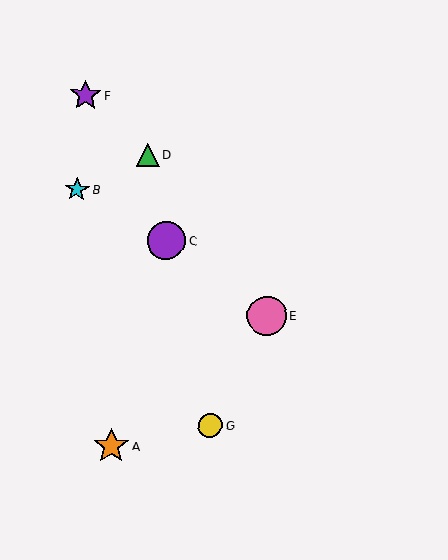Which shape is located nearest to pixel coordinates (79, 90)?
The purple star (labeled F) at (85, 95) is nearest to that location.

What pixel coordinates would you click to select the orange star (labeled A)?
Click at (112, 446) to select the orange star A.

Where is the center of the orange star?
The center of the orange star is at (112, 446).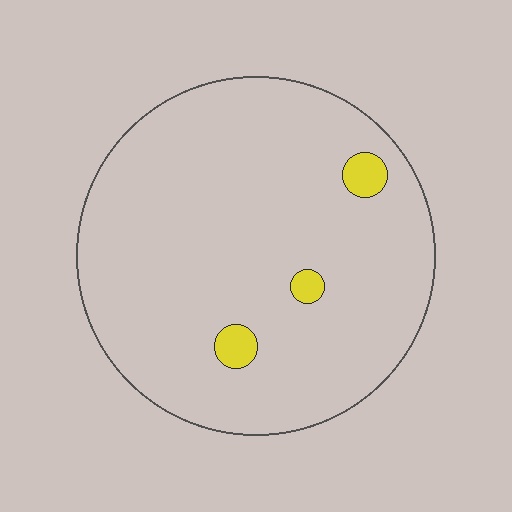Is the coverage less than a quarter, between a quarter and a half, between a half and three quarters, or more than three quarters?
Less than a quarter.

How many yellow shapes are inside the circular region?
3.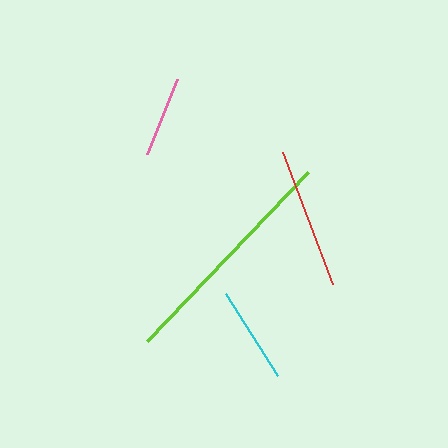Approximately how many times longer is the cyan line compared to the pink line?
The cyan line is approximately 1.2 times the length of the pink line.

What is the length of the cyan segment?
The cyan segment is approximately 97 pixels long.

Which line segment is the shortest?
The pink line is the shortest at approximately 81 pixels.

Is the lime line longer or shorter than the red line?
The lime line is longer than the red line.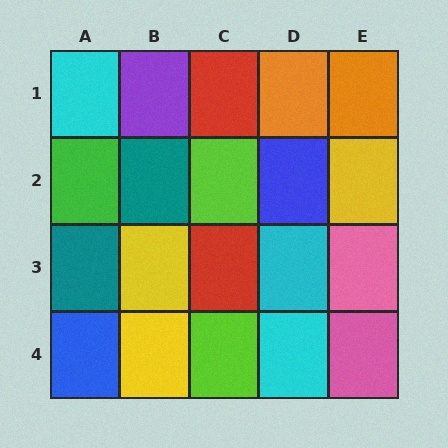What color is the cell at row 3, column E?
Pink.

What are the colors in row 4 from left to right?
Blue, yellow, lime, cyan, pink.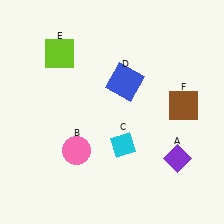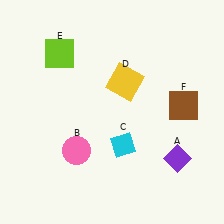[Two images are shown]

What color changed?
The square (D) changed from blue in Image 1 to yellow in Image 2.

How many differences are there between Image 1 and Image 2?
There is 1 difference between the two images.